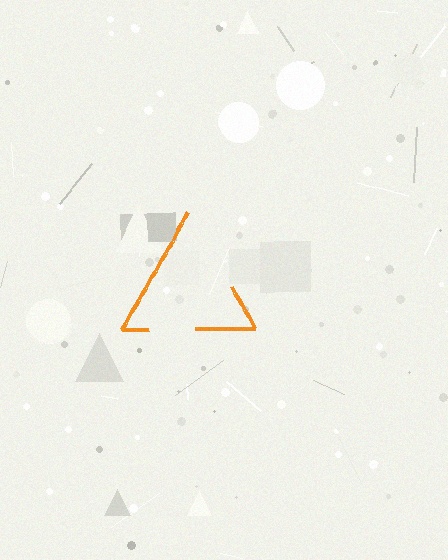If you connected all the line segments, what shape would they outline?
They would outline a triangle.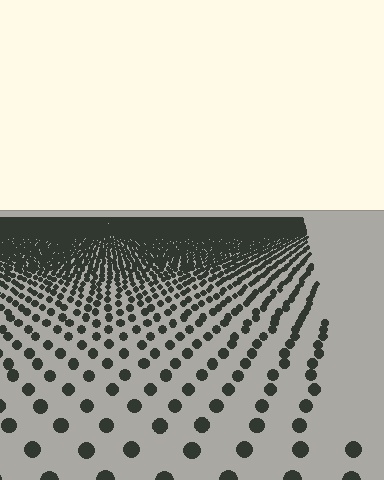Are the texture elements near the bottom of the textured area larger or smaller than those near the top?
Larger. Near the bottom, elements are closer to the viewer and appear at a bigger on-screen size.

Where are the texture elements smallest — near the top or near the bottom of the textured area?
Near the top.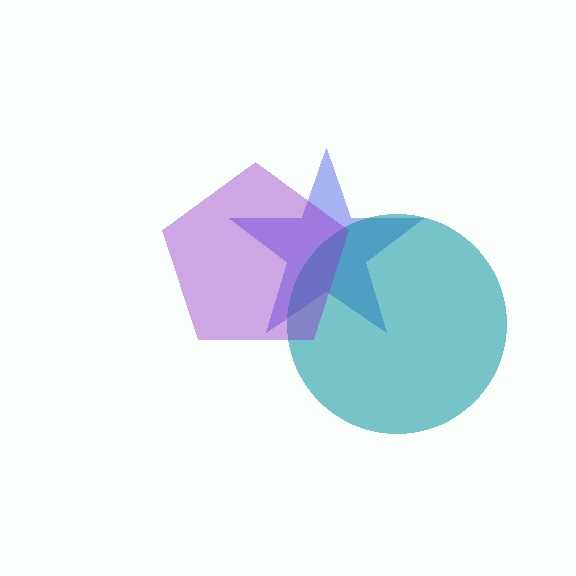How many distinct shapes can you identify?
There are 3 distinct shapes: a blue star, a teal circle, a purple pentagon.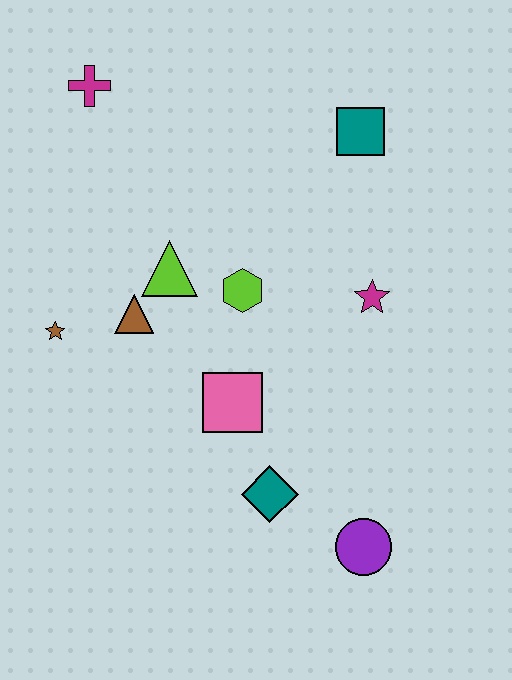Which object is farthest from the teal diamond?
The magenta cross is farthest from the teal diamond.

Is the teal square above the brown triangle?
Yes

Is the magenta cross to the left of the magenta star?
Yes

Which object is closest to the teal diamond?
The pink square is closest to the teal diamond.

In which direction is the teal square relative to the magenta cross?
The teal square is to the right of the magenta cross.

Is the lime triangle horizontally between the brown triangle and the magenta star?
Yes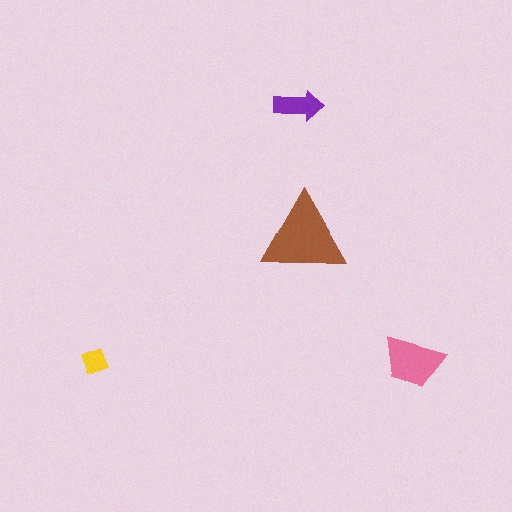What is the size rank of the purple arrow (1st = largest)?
3rd.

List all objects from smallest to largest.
The yellow diamond, the purple arrow, the pink trapezoid, the brown triangle.